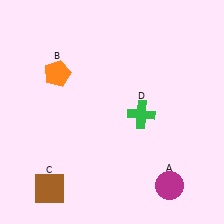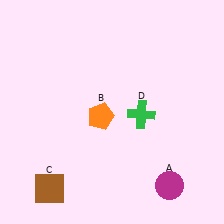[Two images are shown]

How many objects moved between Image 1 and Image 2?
1 object moved between the two images.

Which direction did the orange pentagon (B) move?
The orange pentagon (B) moved right.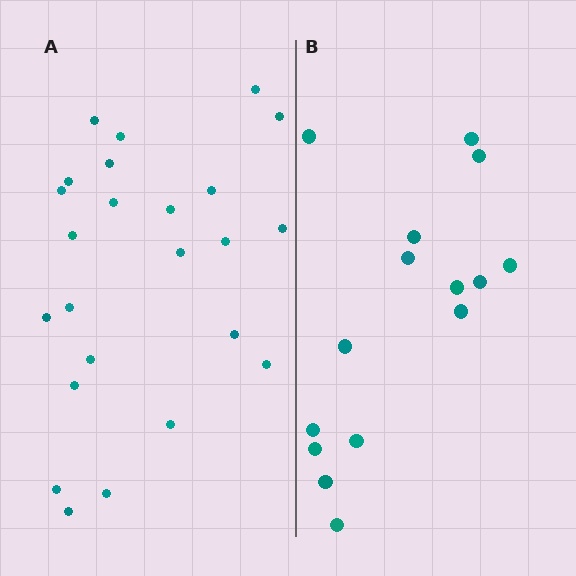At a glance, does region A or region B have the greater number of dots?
Region A (the left region) has more dots.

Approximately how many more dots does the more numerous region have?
Region A has roughly 8 or so more dots than region B.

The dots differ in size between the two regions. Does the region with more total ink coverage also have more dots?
No. Region B has more total ink coverage because its dots are larger, but region A actually contains more individual dots. Total area can be misleading — the number of items is what matters here.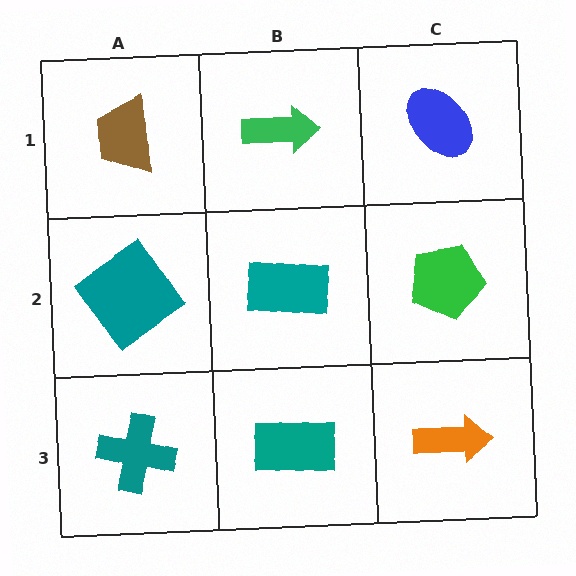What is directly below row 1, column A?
A teal diamond.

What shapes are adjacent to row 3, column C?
A green pentagon (row 2, column C), a teal rectangle (row 3, column B).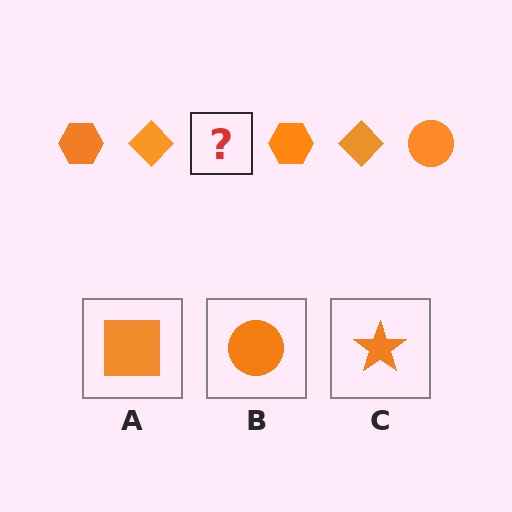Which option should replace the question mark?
Option B.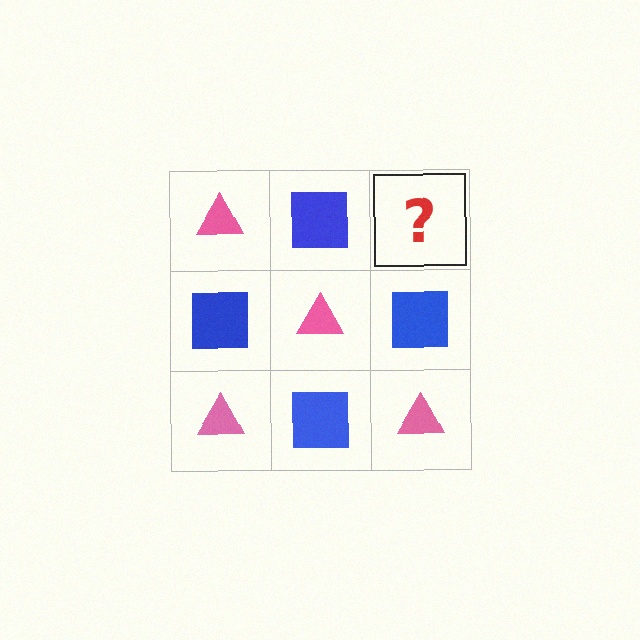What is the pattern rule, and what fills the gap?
The rule is that it alternates pink triangle and blue square in a checkerboard pattern. The gap should be filled with a pink triangle.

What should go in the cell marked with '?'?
The missing cell should contain a pink triangle.